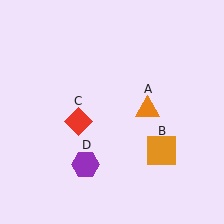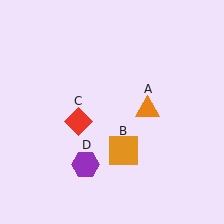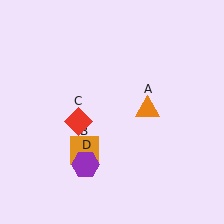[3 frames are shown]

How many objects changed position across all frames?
1 object changed position: orange square (object B).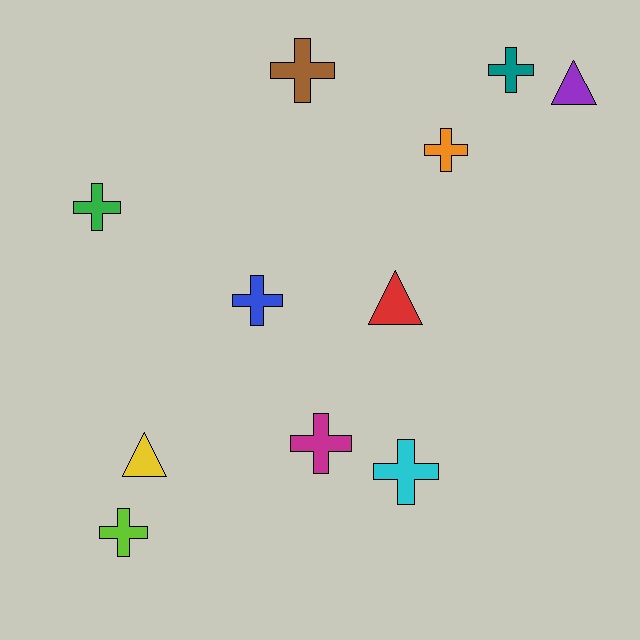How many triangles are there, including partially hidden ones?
There are 3 triangles.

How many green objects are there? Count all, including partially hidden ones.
There is 1 green object.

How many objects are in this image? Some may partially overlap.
There are 11 objects.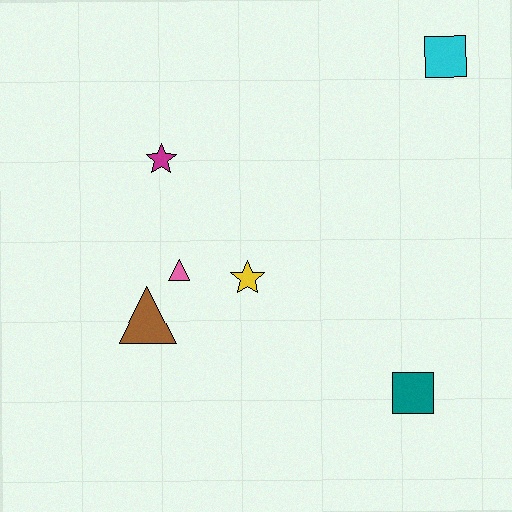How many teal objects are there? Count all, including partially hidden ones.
There is 1 teal object.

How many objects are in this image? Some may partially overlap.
There are 6 objects.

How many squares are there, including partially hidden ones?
There are 2 squares.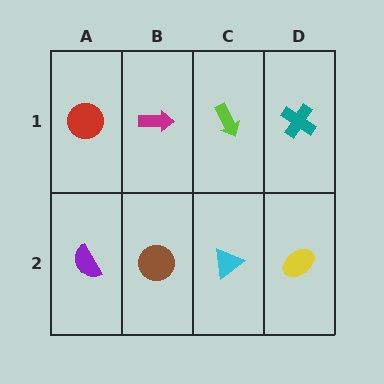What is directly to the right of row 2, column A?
A brown circle.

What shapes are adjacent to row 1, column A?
A purple semicircle (row 2, column A), a magenta arrow (row 1, column B).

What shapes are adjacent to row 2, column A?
A red circle (row 1, column A), a brown circle (row 2, column B).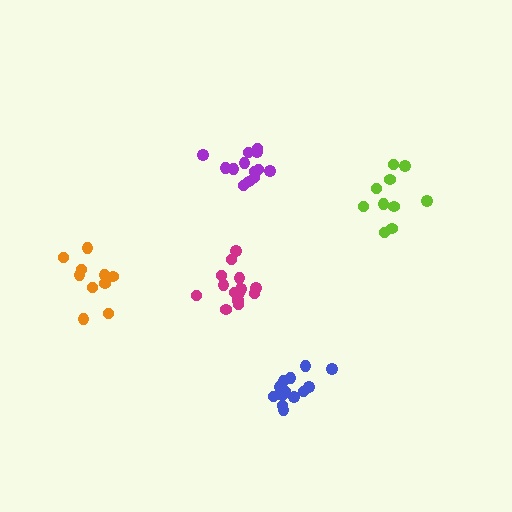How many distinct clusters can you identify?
There are 5 distinct clusters.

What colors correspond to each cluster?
The clusters are colored: orange, purple, magenta, blue, lime.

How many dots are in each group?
Group 1: 11 dots, Group 2: 13 dots, Group 3: 14 dots, Group 4: 13 dots, Group 5: 10 dots (61 total).